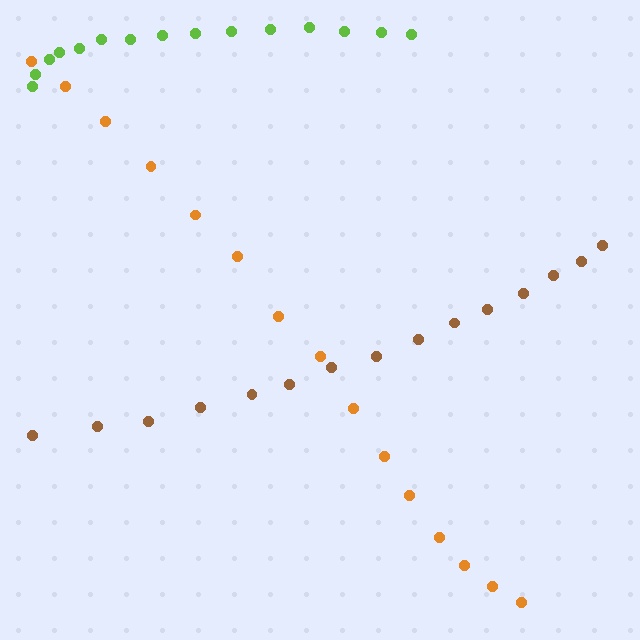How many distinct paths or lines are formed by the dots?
There are 3 distinct paths.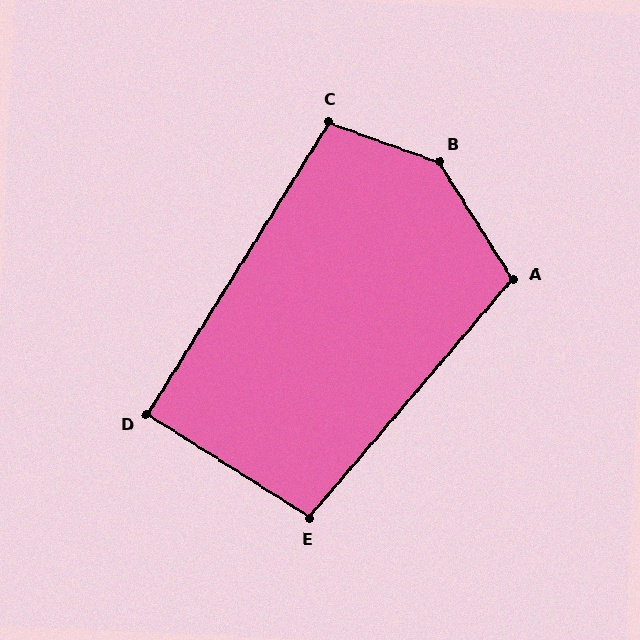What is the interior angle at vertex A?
Approximately 107 degrees (obtuse).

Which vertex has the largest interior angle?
B, at approximately 142 degrees.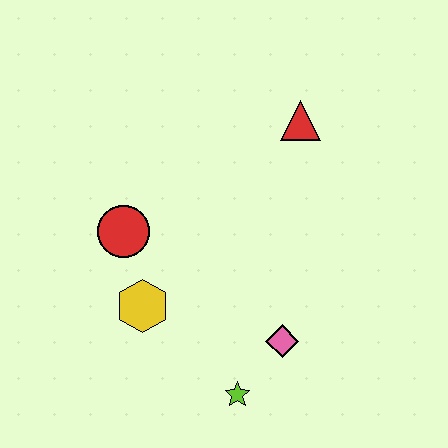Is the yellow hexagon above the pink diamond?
Yes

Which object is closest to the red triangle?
The red circle is closest to the red triangle.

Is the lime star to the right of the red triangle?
No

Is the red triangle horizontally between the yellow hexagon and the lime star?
No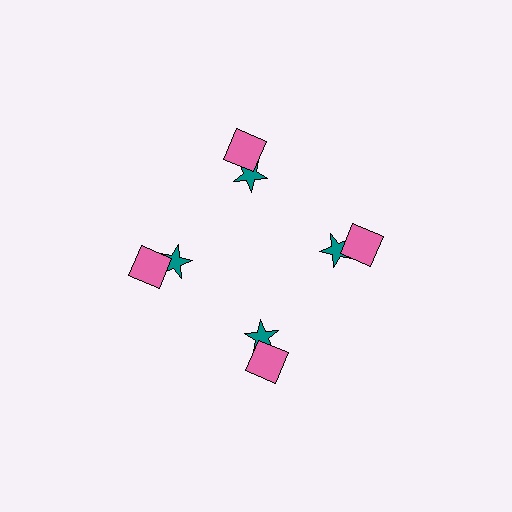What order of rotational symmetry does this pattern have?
This pattern has 4-fold rotational symmetry.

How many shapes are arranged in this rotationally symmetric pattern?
There are 8 shapes, arranged in 4 groups of 2.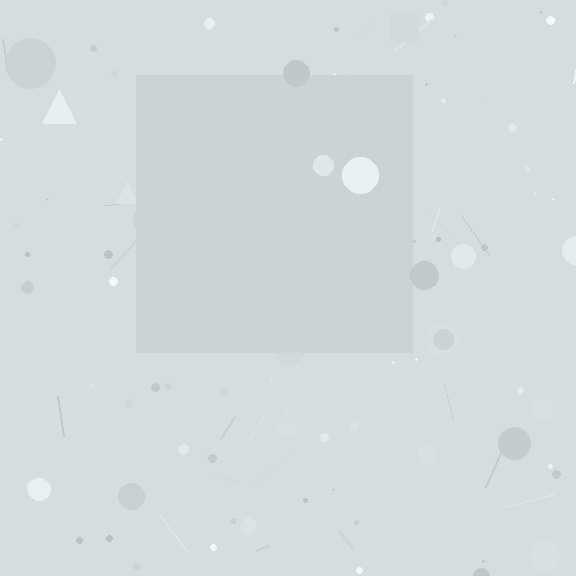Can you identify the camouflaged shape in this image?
The camouflaged shape is a square.